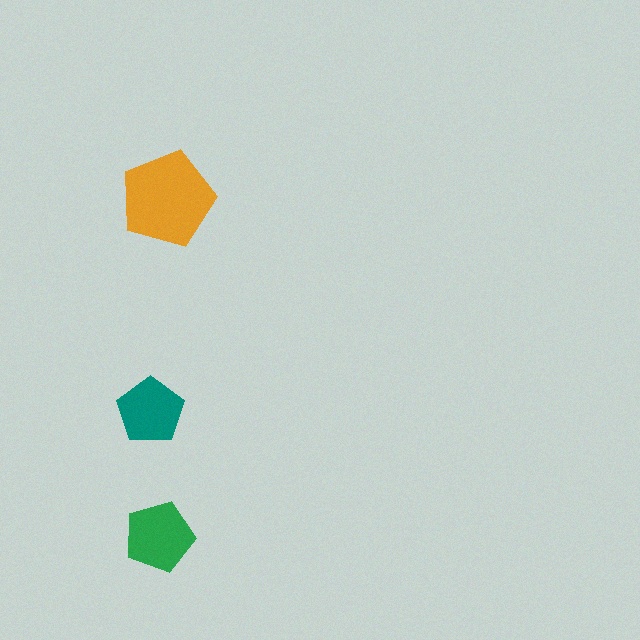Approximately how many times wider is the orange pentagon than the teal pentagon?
About 1.5 times wider.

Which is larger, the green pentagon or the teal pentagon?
The green one.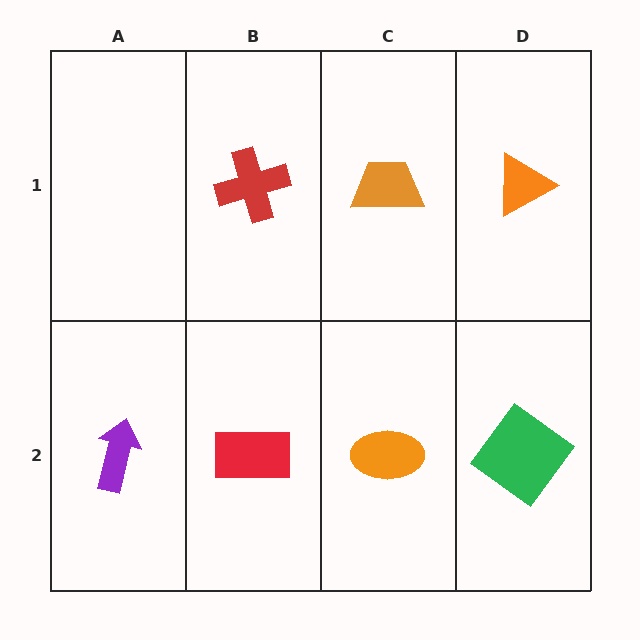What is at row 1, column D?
An orange triangle.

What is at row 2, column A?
A purple arrow.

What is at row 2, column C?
An orange ellipse.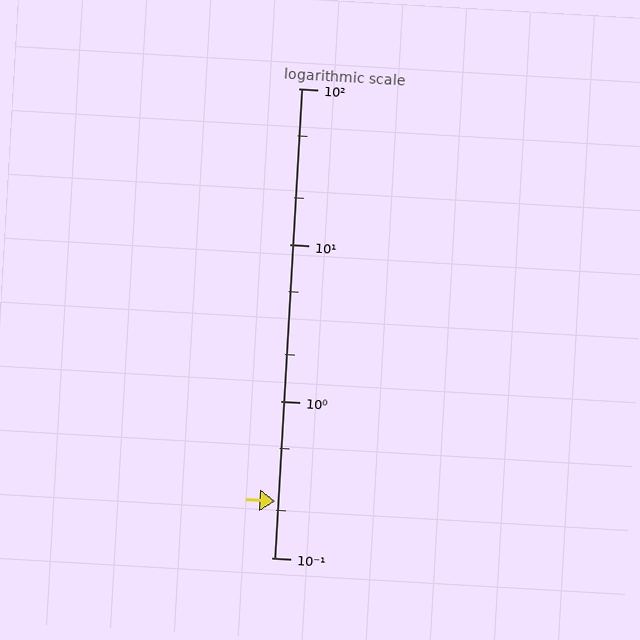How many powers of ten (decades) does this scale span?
The scale spans 3 decades, from 0.1 to 100.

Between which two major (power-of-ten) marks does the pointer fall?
The pointer is between 0.1 and 1.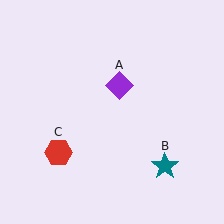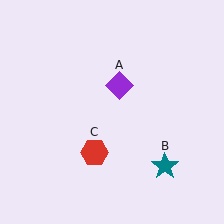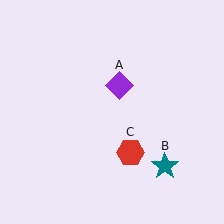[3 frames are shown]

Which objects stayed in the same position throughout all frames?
Purple diamond (object A) and teal star (object B) remained stationary.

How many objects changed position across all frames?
1 object changed position: red hexagon (object C).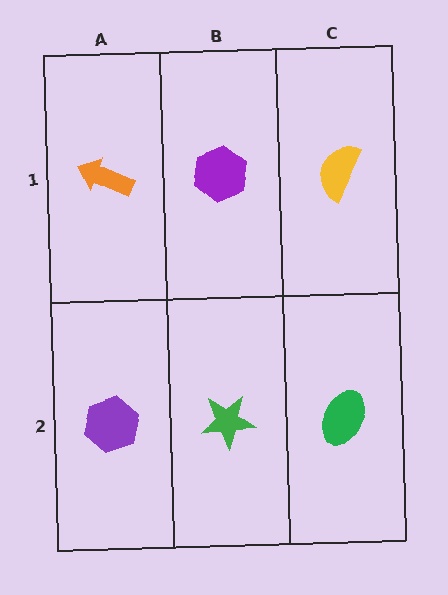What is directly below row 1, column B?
A green star.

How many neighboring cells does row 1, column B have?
3.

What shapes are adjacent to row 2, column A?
An orange arrow (row 1, column A), a green star (row 2, column B).